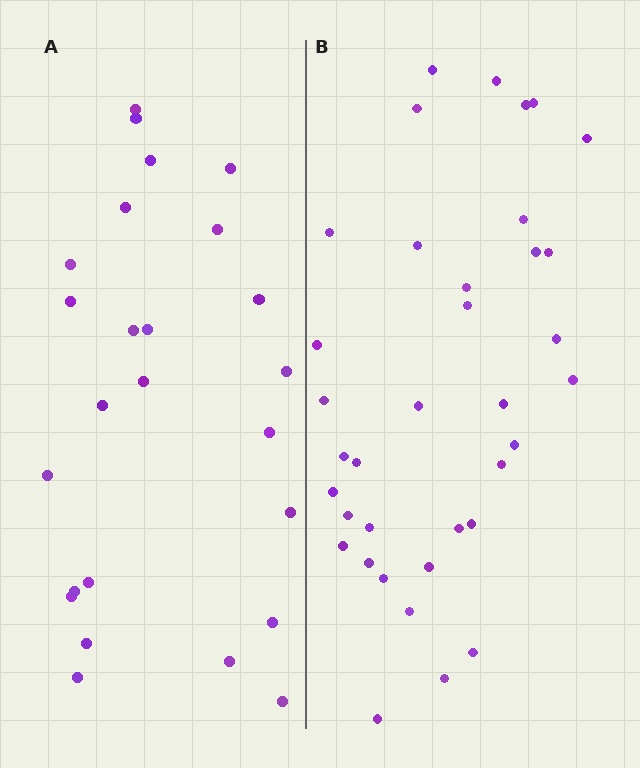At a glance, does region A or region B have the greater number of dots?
Region B (the right region) has more dots.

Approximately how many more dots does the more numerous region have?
Region B has roughly 12 or so more dots than region A.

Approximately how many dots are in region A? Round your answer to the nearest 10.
About 20 dots. (The exact count is 25, which rounds to 20.)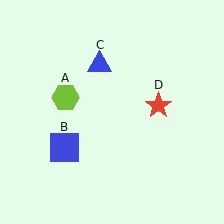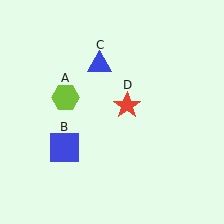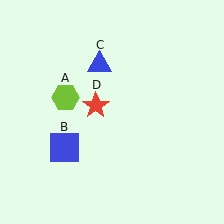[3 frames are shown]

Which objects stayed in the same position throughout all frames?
Lime hexagon (object A) and blue square (object B) and blue triangle (object C) remained stationary.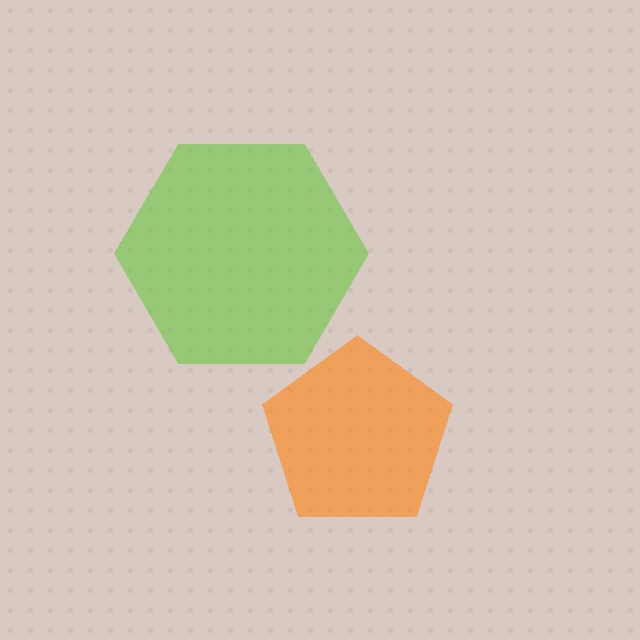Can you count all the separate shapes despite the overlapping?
Yes, there are 2 separate shapes.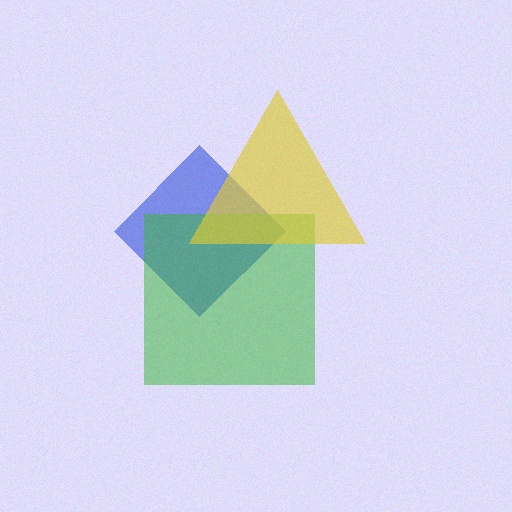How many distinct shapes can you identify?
There are 3 distinct shapes: a blue diamond, a green square, a yellow triangle.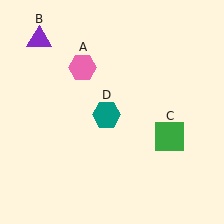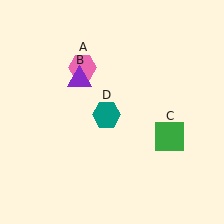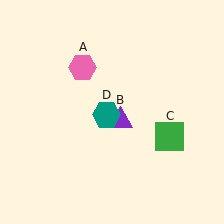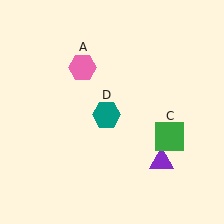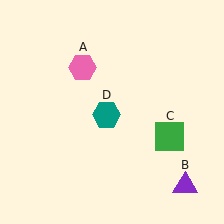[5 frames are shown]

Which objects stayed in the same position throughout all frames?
Pink hexagon (object A) and green square (object C) and teal hexagon (object D) remained stationary.